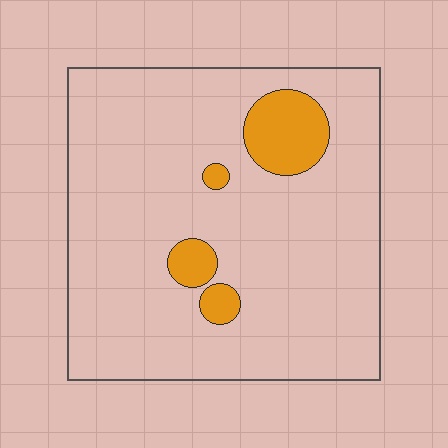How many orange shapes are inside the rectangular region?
4.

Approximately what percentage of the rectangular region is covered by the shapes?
Approximately 10%.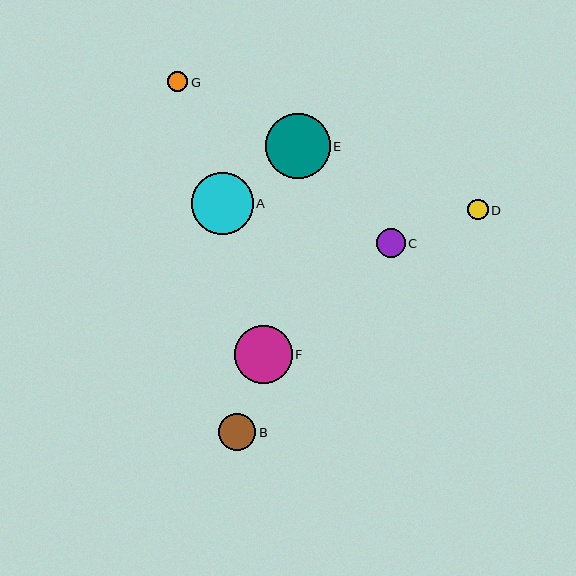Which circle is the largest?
Circle E is the largest with a size of approximately 65 pixels.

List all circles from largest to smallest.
From largest to smallest: E, A, F, B, C, G, D.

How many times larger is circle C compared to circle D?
Circle C is approximately 1.4 times the size of circle D.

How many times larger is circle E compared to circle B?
Circle E is approximately 1.8 times the size of circle B.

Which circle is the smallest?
Circle D is the smallest with a size of approximately 20 pixels.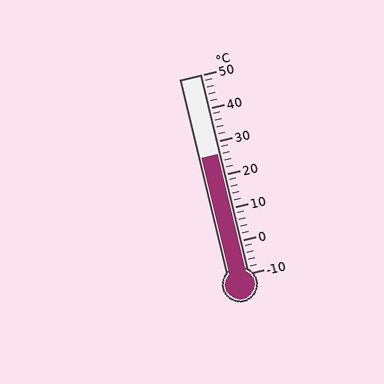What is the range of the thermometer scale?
The thermometer scale ranges from -10°C to 50°C.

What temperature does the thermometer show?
The thermometer shows approximately 26°C.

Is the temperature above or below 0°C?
The temperature is above 0°C.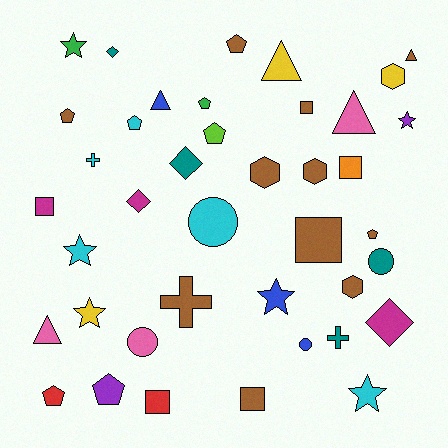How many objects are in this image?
There are 40 objects.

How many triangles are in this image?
There are 5 triangles.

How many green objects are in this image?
There are 2 green objects.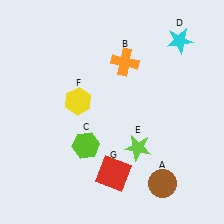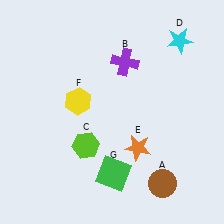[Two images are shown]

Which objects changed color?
B changed from orange to purple. E changed from lime to orange. G changed from red to green.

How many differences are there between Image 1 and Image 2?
There are 3 differences between the two images.